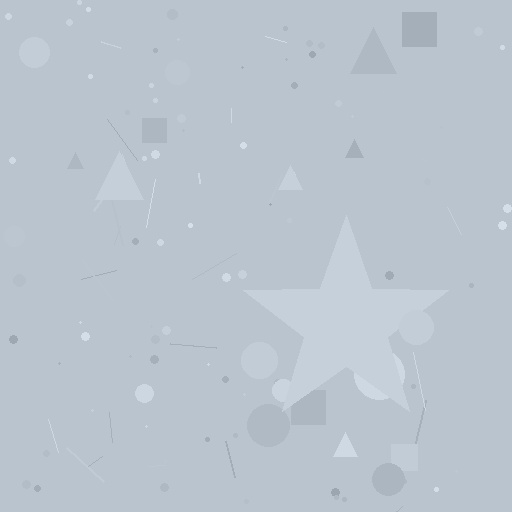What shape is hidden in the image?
A star is hidden in the image.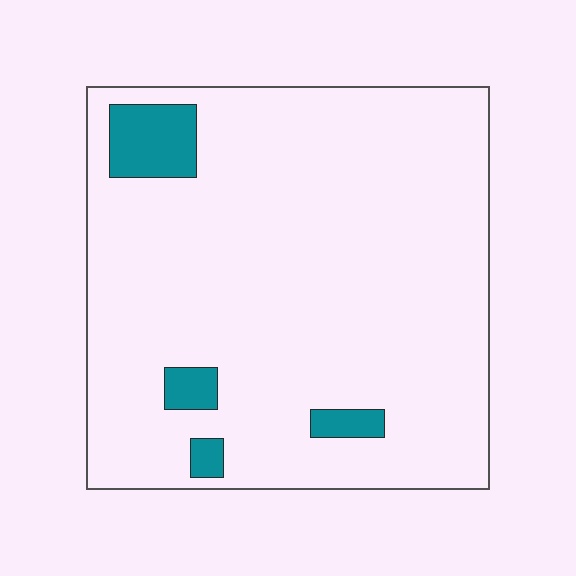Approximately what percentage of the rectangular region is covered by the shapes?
Approximately 10%.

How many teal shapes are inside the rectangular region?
4.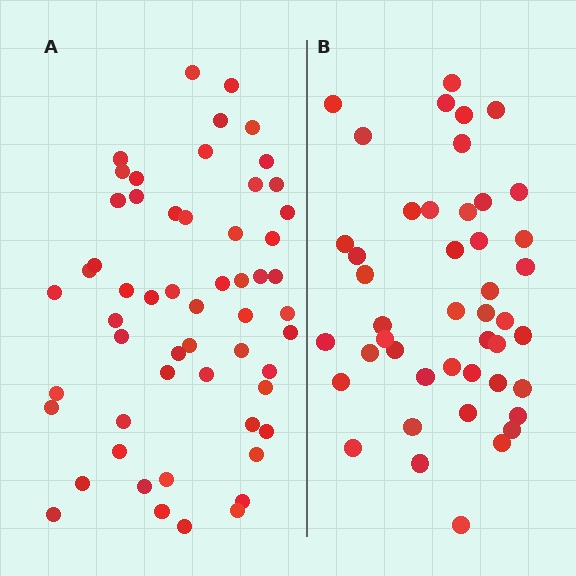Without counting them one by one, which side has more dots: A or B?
Region A (the left region) has more dots.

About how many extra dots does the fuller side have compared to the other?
Region A has roughly 12 or so more dots than region B.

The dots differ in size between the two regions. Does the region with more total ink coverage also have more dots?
No. Region B has more total ink coverage because its dots are larger, but region A actually contains more individual dots. Total area can be misleading — the number of items is what matters here.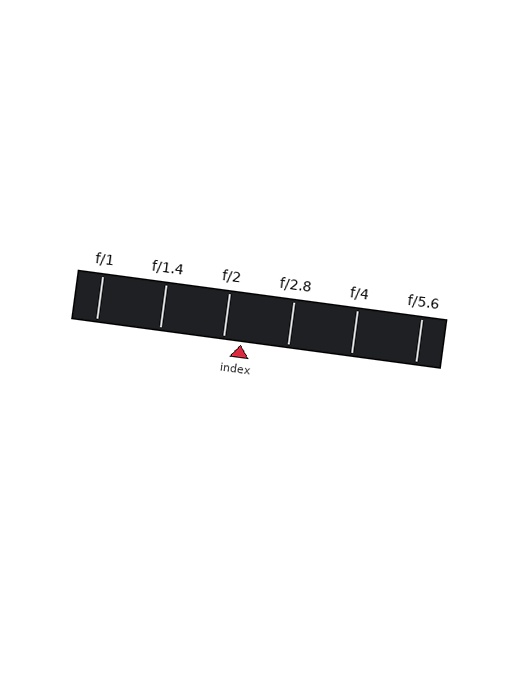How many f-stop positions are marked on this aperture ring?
There are 6 f-stop positions marked.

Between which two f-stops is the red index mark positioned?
The index mark is between f/2 and f/2.8.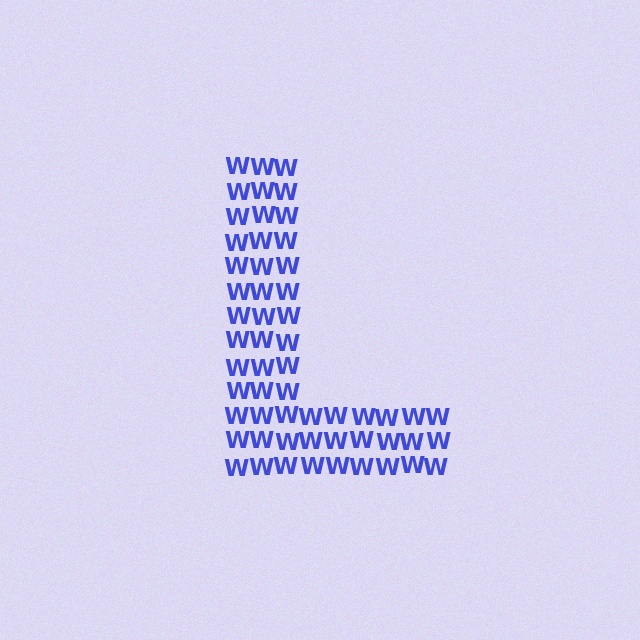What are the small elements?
The small elements are letter W's.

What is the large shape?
The large shape is the letter L.